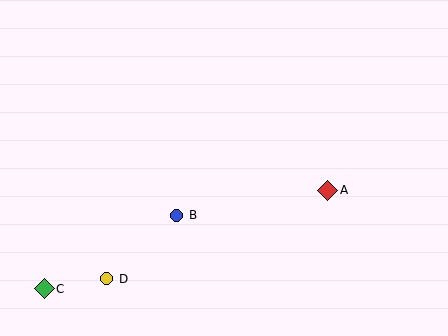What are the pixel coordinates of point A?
Point A is at (328, 190).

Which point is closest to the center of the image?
Point B at (177, 215) is closest to the center.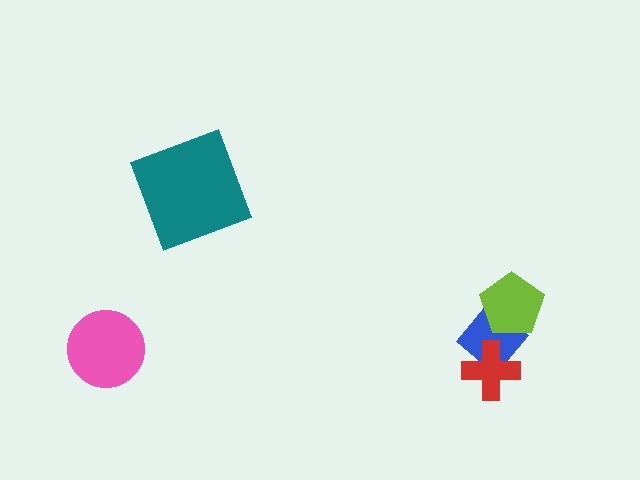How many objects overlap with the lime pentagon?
1 object overlaps with the lime pentagon.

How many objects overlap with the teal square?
0 objects overlap with the teal square.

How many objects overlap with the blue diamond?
2 objects overlap with the blue diamond.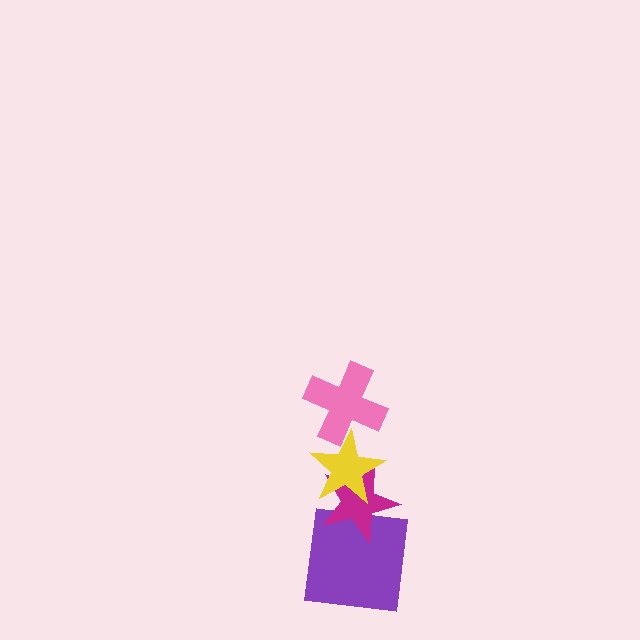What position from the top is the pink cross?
The pink cross is 1st from the top.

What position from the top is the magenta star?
The magenta star is 3rd from the top.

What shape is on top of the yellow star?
The pink cross is on top of the yellow star.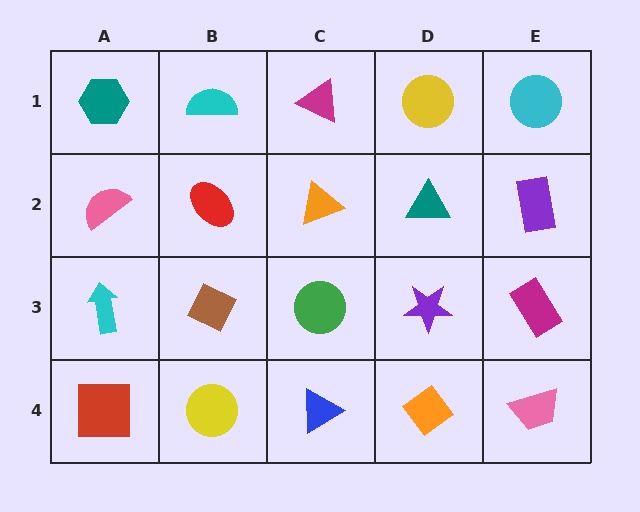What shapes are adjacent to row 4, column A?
A cyan arrow (row 3, column A), a yellow circle (row 4, column B).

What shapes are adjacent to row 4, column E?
A magenta rectangle (row 3, column E), an orange diamond (row 4, column D).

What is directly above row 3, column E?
A purple rectangle.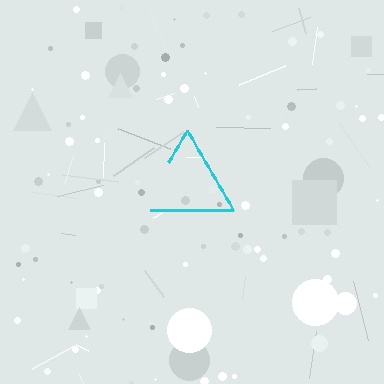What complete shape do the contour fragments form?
The contour fragments form a triangle.